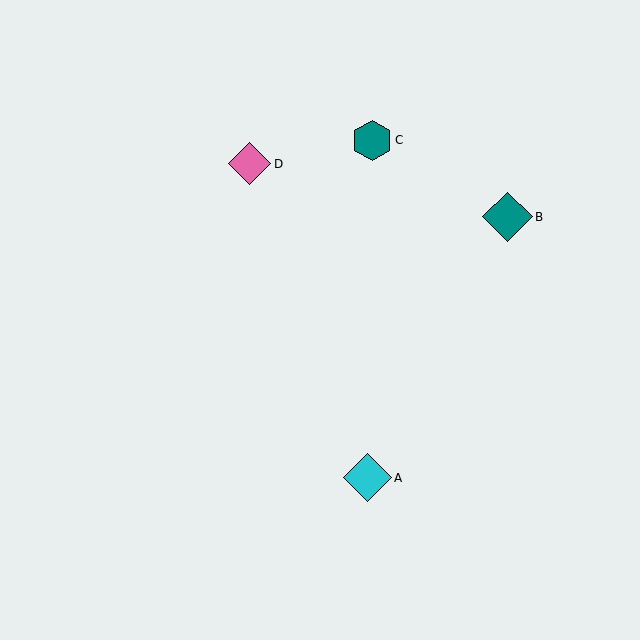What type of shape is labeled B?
Shape B is a teal diamond.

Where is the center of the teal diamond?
The center of the teal diamond is at (507, 217).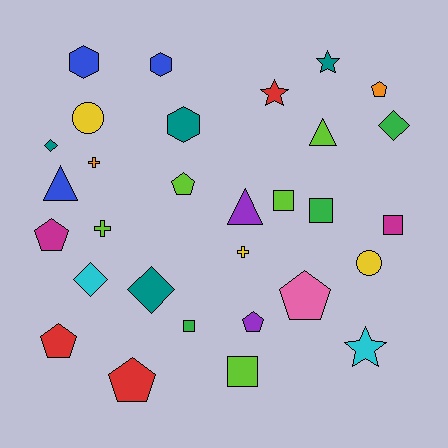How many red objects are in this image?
There are 3 red objects.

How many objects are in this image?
There are 30 objects.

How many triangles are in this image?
There are 3 triangles.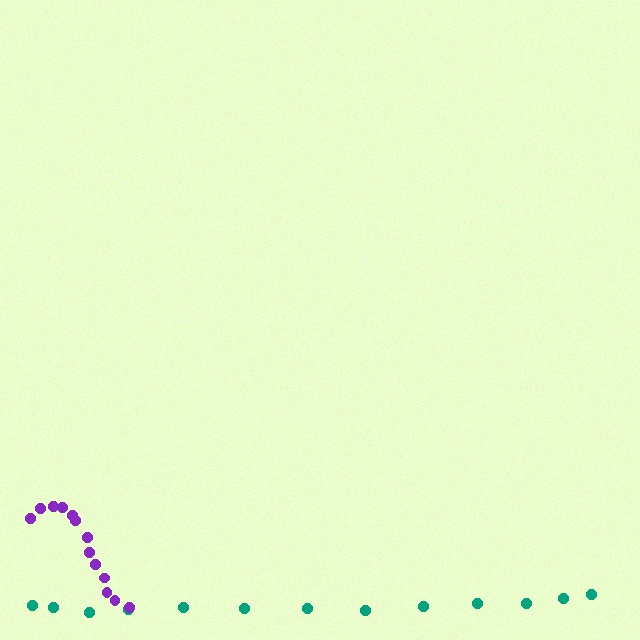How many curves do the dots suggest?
There are 2 distinct paths.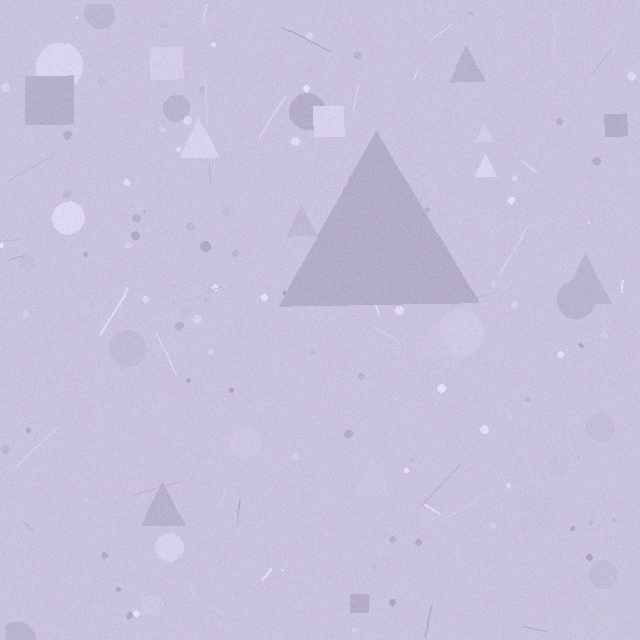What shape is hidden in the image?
A triangle is hidden in the image.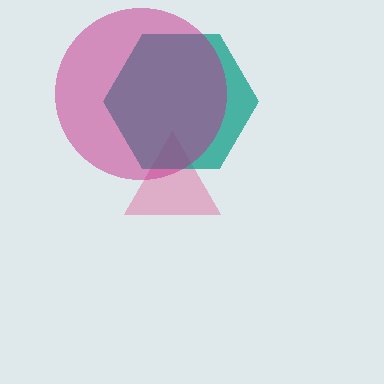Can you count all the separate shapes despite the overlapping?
Yes, there are 3 separate shapes.